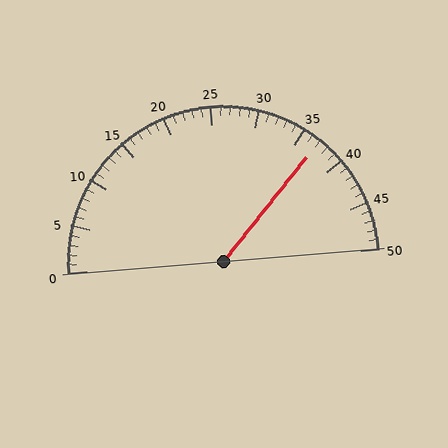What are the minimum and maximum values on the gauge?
The gauge ranges from 0 to 50.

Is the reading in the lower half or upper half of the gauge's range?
The reading is in the upper half of the range (0 to 50).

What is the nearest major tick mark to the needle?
The nearest major tick mark is 35.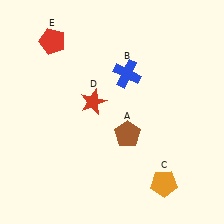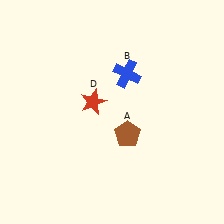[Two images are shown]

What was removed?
The red pentagon (E), the orange pentagon (C) were removed in Image 2.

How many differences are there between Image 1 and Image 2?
There are 2 differences between the two images.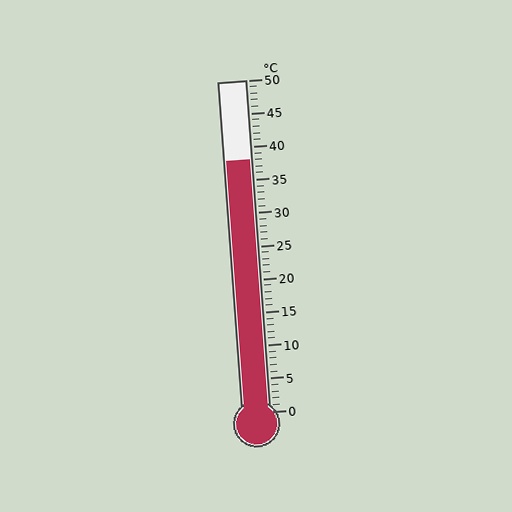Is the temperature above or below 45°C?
The temperature is below 45°C.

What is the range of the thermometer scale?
The thermometer scale ranges from 0°C to 50°C.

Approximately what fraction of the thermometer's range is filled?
The thermometer is filled to approximately 75% of its range.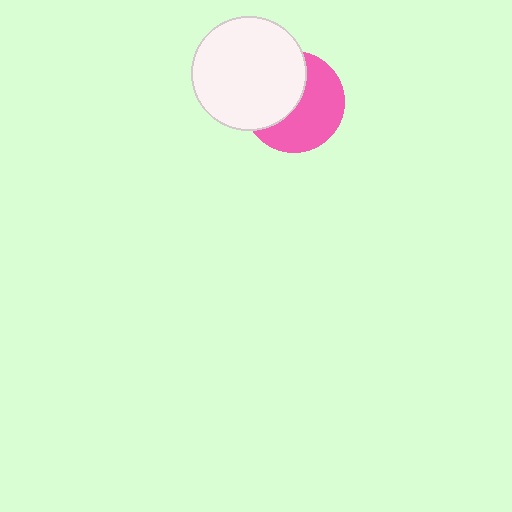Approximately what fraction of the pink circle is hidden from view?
Roughly 46% of the pink circle is hidden behind the white circle.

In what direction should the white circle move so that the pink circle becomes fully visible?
The white circle should move left. That is the shortest direction to clear the overlap and leave the pink circle fully visible.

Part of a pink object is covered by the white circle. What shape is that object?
It is a circle.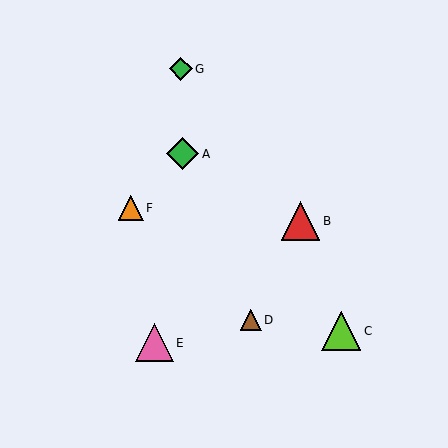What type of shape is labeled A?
Shape A is a green diamond.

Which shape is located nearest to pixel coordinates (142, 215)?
The orange triangle (labeled F) at (131, 208) is nearest to that location.